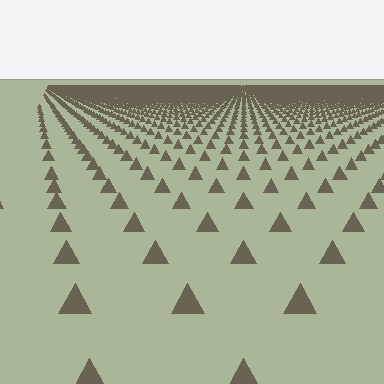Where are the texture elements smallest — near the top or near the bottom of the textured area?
Near the top.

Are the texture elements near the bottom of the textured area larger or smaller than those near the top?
Larger. Near the bottom, elements are closer to the viewer and appear at a bigger on-screen size.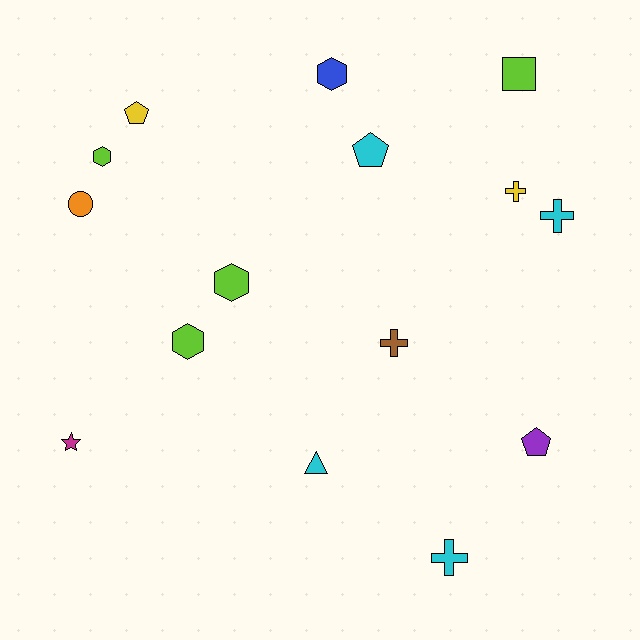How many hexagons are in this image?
There are 4 hexagons.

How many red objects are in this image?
There are no red objects.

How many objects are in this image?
There are 15 objects.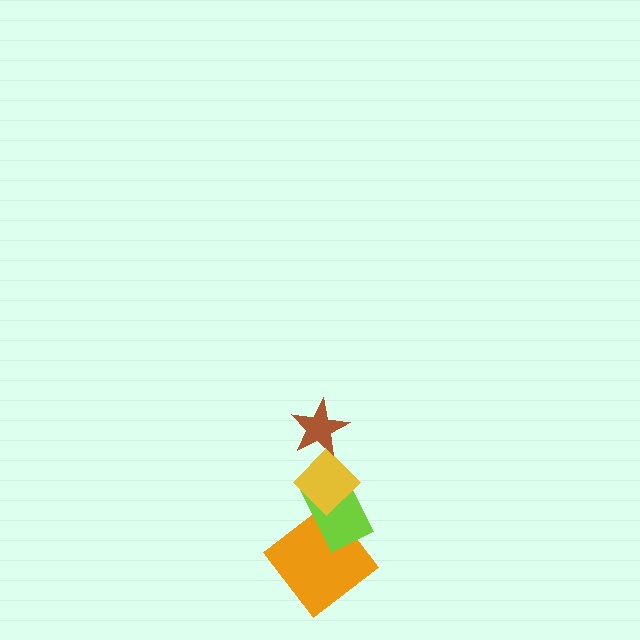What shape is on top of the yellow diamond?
The brown star is on top of the yellow diamond.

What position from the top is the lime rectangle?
The lime rectangle is 3rd from the top.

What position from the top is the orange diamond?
The orange diamond is 4th from the top.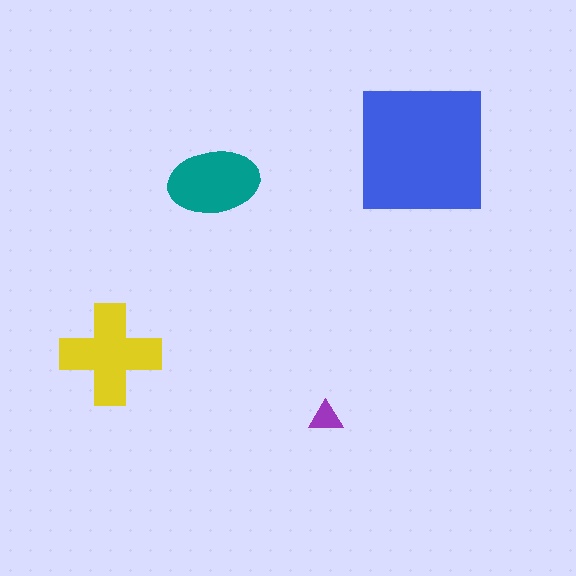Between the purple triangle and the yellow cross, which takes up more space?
The yellow cross.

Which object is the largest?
The blue square.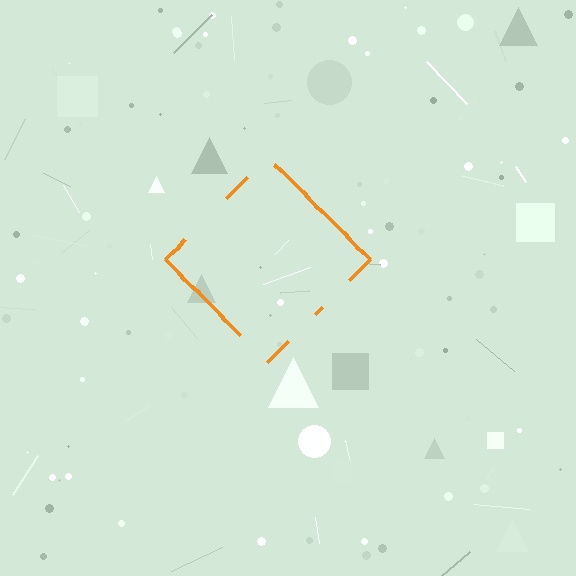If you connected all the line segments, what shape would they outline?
They would outline a diamond.